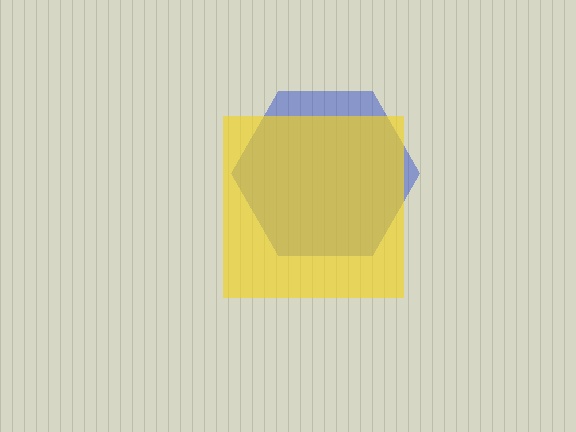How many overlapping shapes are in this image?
There are 2 overlapping shapes in the image.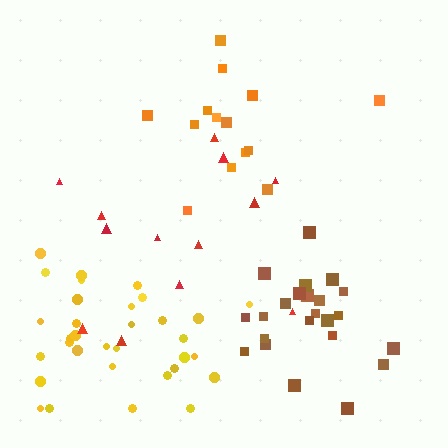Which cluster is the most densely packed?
Brown.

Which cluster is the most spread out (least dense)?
Red.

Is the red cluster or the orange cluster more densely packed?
Orange.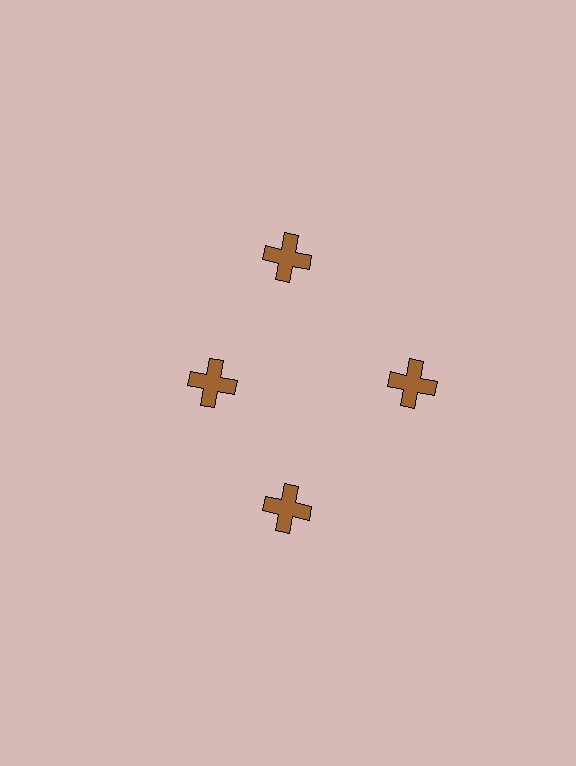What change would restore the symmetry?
The symmetry would be restored by moving it outward, back onto the ring so that all 4 crosses sit at equal angles and equal distance from the center.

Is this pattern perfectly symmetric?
No. The 4 brown crosses are arranged in a ring, but one element near the 9 o'clock position is pulled inward toward the center, breaking the 4-fold rotational symmetry.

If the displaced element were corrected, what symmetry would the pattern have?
It would have 4-fold rotational symmetry — the pattern would map onto itself every 90 degrees.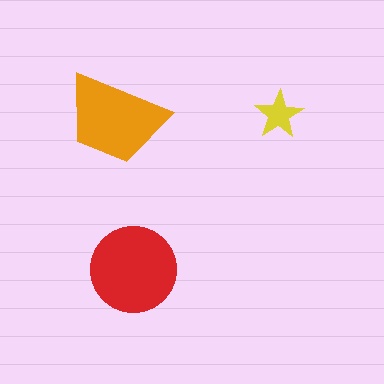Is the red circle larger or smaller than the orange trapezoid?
Larger.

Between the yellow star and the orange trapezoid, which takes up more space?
The orange trapezoid.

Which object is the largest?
The red circle.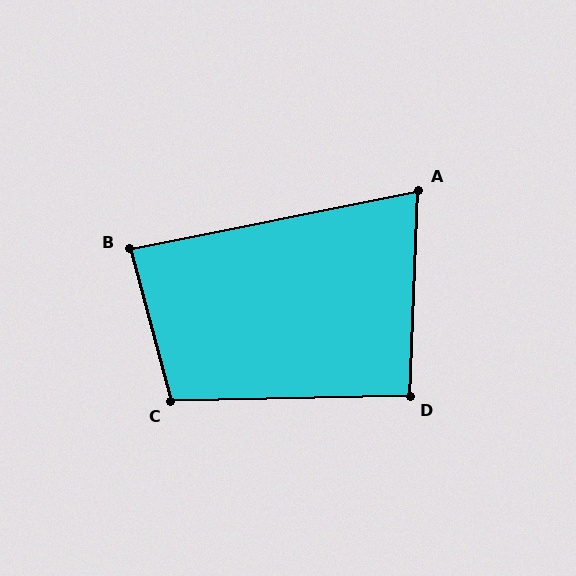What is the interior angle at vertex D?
Approximately 94 degrees (approximately right).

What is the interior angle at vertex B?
Approximately 86 degrees (approximately right).